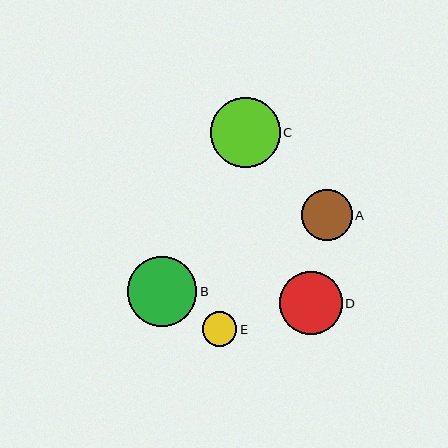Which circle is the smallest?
Circle E is the smallest with a size of approximately 34 pixels.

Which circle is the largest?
Circle C is the largest with a size of approximately 70 pixels.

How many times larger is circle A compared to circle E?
Circle A is approximately 1.5 times the size of circle E.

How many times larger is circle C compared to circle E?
Circle C is approximately 2.1 times the size of circle E.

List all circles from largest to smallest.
From largest to smallest: C, B, D, A, E.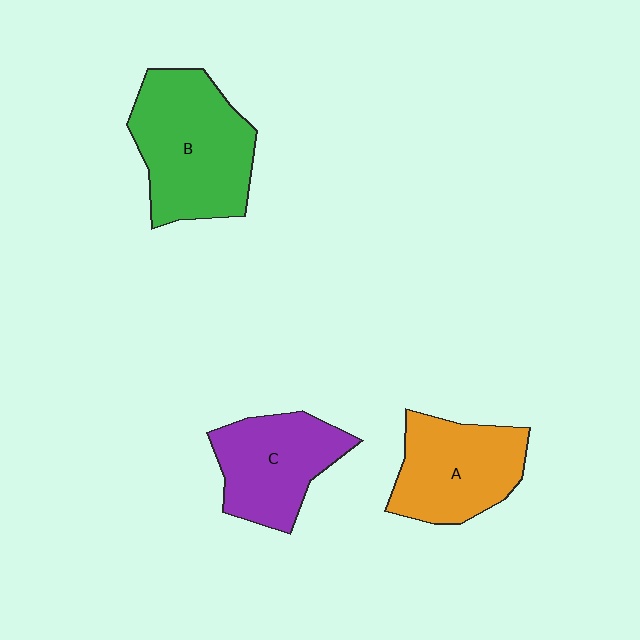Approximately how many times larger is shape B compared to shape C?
Approximately 1.4 times.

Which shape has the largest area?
Shape B (green).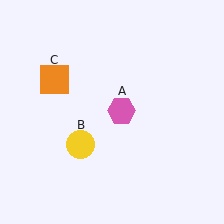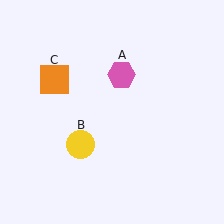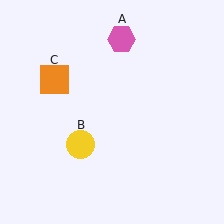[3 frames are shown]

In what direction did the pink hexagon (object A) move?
The pink hexagon (object A) moved up.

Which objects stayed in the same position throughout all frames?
Yellow circle (object B) and orange square (object C) remained stationary.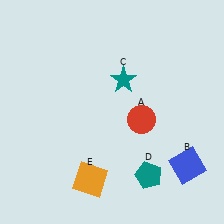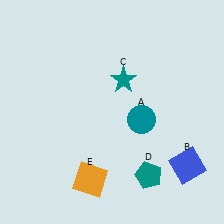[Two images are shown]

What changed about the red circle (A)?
In Image 1, A is red. In Image 2, it changed to teal.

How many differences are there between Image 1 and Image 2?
There is 1 difference between the two images.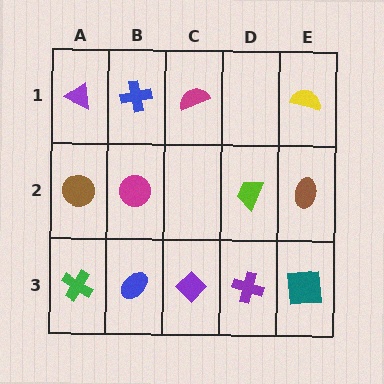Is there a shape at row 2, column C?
No, that cell is empty.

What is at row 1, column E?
A yellow semicircle.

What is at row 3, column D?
A purple cross.